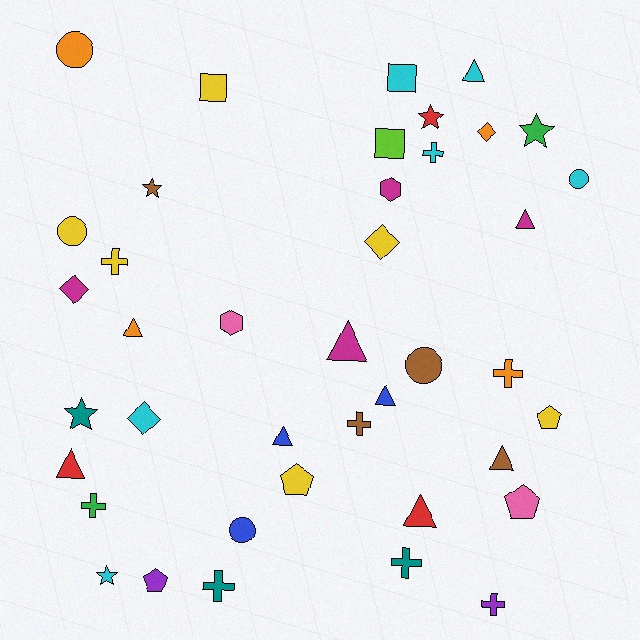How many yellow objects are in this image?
There are 6 yellow objects.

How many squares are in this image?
There are 3 squares.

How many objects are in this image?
There are 40 objects.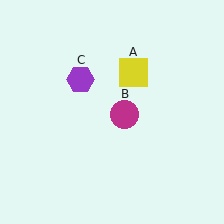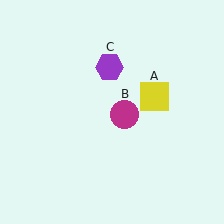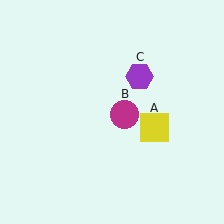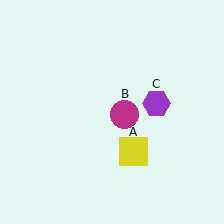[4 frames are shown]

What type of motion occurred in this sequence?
The yellow square (object A), purple hexagon (object C) rotated clockwise around the center of the scene.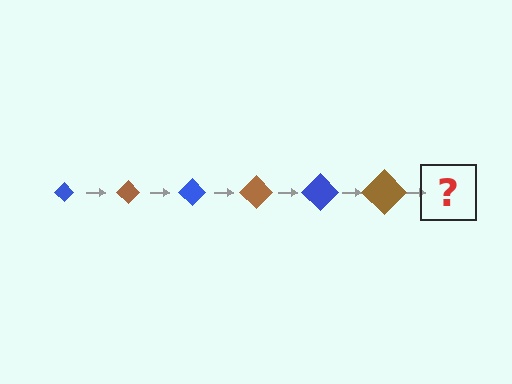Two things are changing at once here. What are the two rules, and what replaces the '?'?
The two rules are that the diamond grows larger each step and the color cycles through blue and brown. The '?' should be a blue diamond, larger than the previous one.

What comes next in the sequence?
The next element should be a blue diamond, larger than the previous one.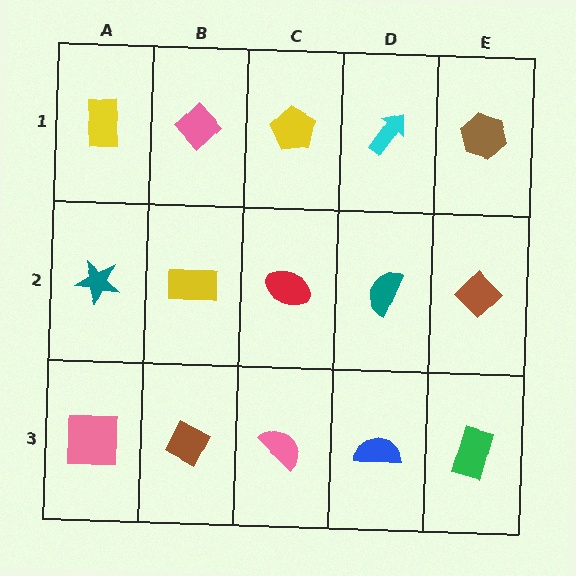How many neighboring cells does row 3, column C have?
3.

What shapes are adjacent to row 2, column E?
A brown hexagon (row 1, column E), a green rectangle (row 3, column E), a teal semicircle (row 2, column D).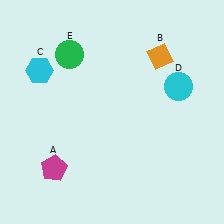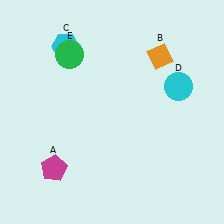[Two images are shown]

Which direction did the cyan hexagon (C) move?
The cyan hexagon (C) moved right.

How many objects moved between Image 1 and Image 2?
1 object moved between the two images.